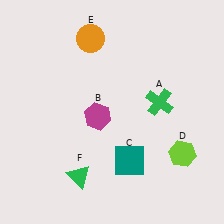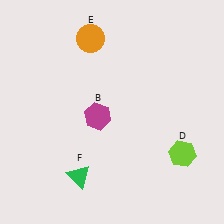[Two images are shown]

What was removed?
The green cross (A), the teal square (C) were removed in Image 2.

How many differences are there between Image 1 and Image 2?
There are 2 differences between the two images.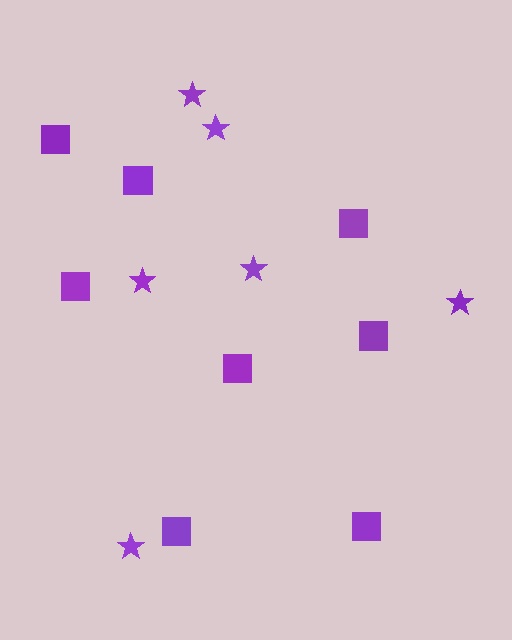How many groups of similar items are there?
There are 2 groups: one group of squares (8) and one group of stars (6).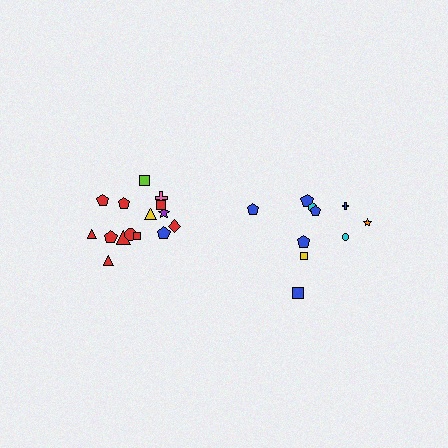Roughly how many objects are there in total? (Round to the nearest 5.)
Roughly 25 objects in total.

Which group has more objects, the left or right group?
The left group.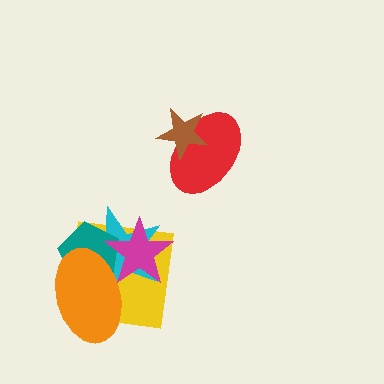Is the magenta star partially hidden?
No, no other shape covers it.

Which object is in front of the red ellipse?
The brown star is in front of the red ellipse.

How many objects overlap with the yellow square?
4 objects overlap with the yellow square.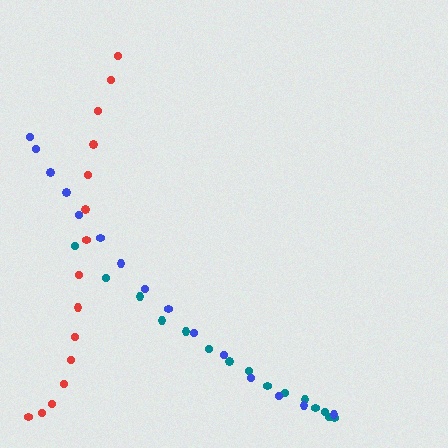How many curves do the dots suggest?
There are 3 distinct paths.